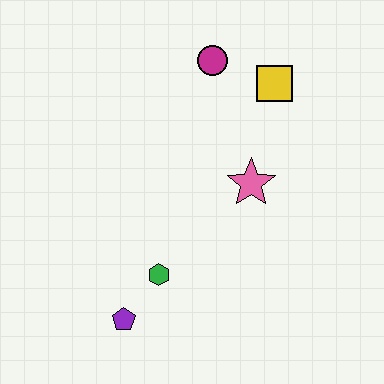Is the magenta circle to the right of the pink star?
No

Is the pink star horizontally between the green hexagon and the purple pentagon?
No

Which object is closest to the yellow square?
The magenta circle is closest to the yellow square.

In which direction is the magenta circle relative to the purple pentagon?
The magenta circle is above the purple pentagon.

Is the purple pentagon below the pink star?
Yes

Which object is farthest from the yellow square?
The purple pentagon is farthest from the yellow square.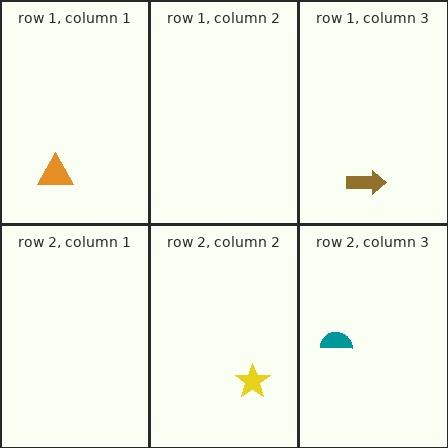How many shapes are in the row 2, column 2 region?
1.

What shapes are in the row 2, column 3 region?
The teal semicircle.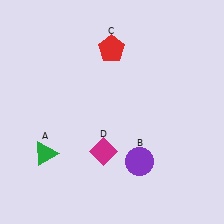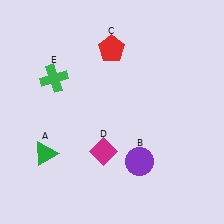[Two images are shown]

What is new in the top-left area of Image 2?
A green cross (E) was added in the top-left area of Image 2.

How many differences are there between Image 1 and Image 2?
There is 1 difference between the two images.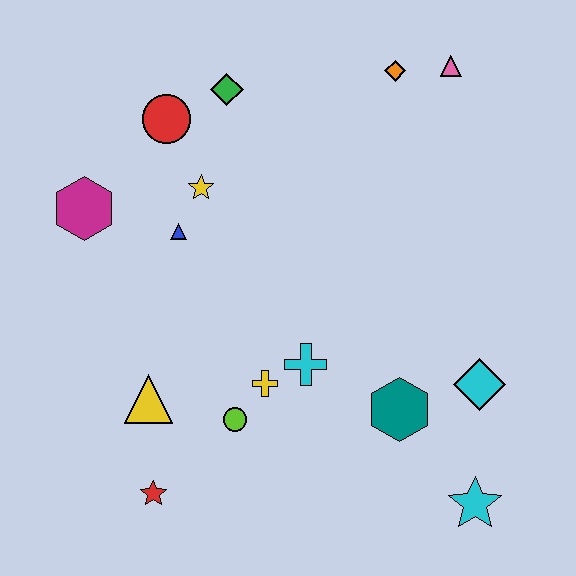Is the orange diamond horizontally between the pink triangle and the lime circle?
Yes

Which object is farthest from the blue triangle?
The cyan star is farthest from the blue triangle.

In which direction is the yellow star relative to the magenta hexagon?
The yellow star is to the right of the magenta hexagon.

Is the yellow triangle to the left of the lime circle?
Yes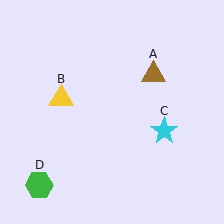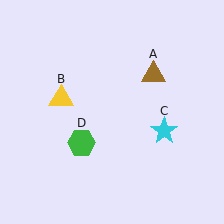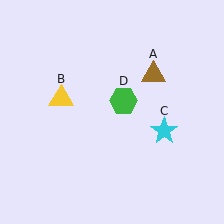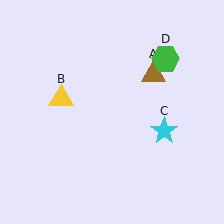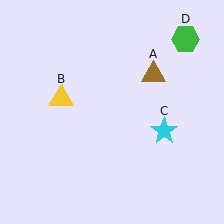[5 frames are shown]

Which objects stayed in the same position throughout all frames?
Brown triangle (object A) and yellow triangle (object B) and cyan star (object C) remained stationary.